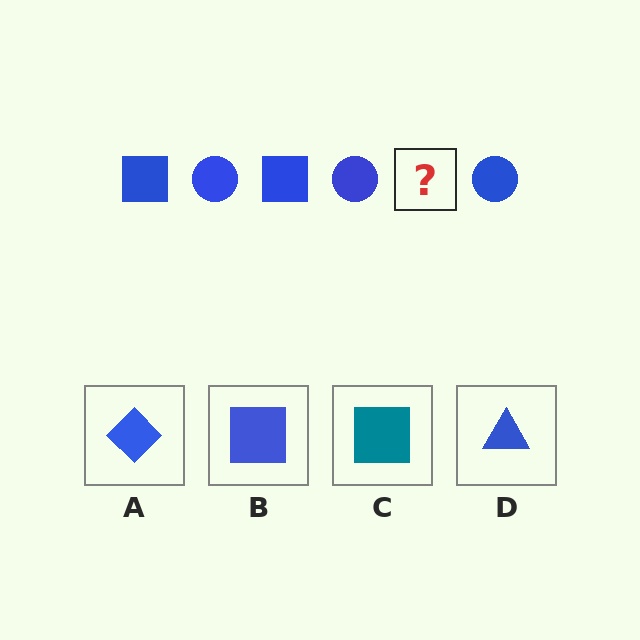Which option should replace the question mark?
Option B.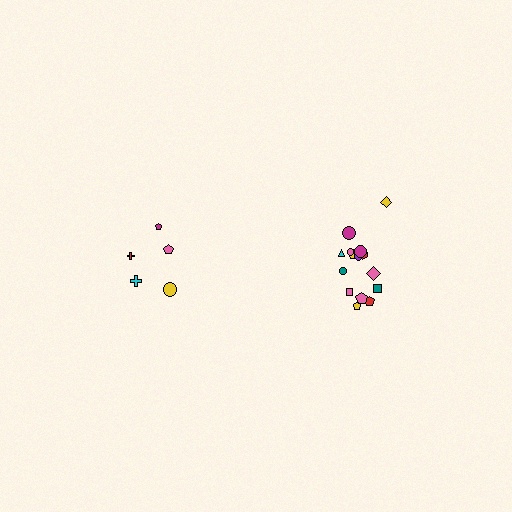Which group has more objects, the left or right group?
The right group.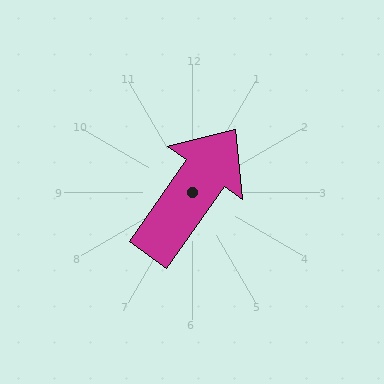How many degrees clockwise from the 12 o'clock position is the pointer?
Approximately 35 degrees.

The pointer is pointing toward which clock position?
Roughly 1 o'clock.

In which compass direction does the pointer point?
Northeast.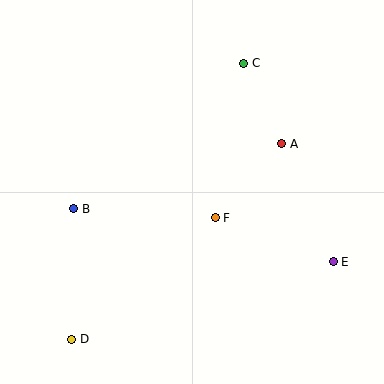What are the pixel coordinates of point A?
Point A is at (282, 144).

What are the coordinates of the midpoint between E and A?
The midpoint between E and A is at (308, 203).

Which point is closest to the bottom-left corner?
Point D is closest to the bottom-left corner.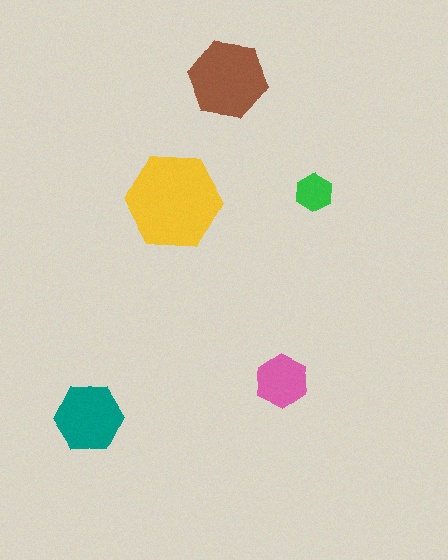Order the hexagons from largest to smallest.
the yellow one, the brown one, the teal one, the pink one, the green one.